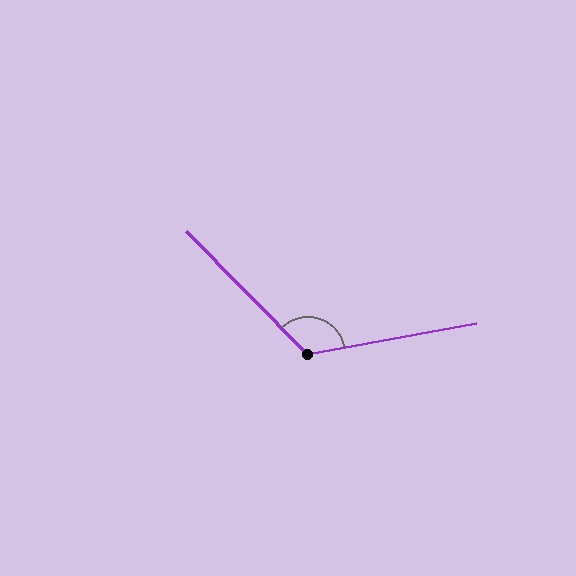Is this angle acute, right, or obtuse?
It is obtuse.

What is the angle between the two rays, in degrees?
Approximately 125 degrees.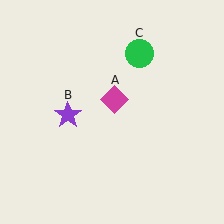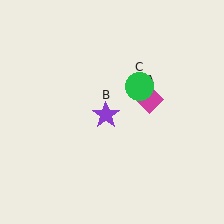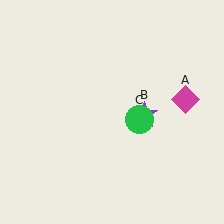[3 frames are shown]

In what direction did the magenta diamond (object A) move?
The magenta diamond (object A) moved right.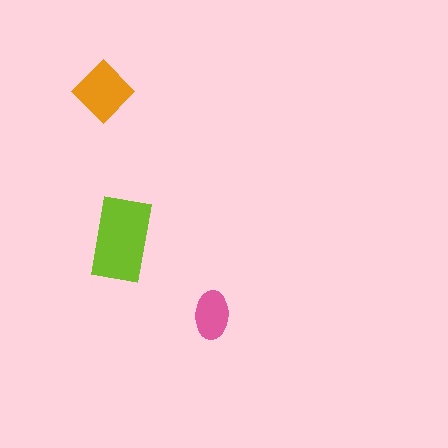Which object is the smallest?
The pink ellipse.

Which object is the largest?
The lime rectangle.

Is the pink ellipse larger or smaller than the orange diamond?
Smaller.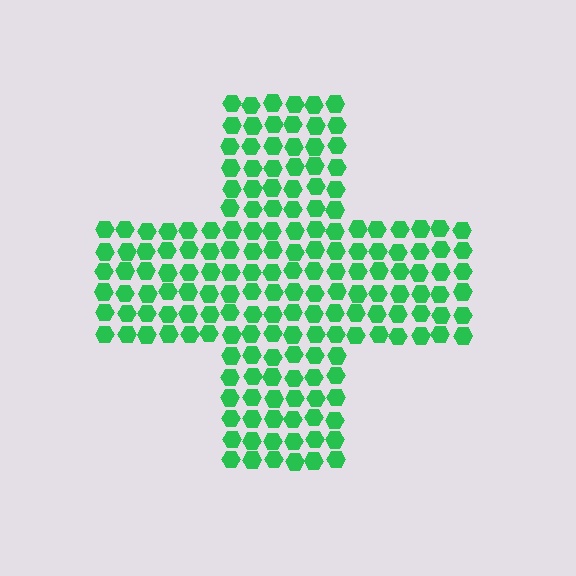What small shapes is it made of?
It is made of small hexagons.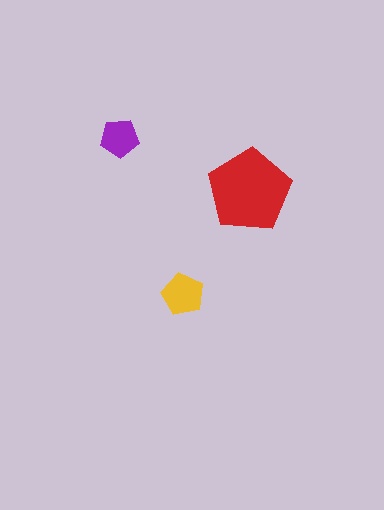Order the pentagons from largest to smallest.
the red one, the yellow one, the purple one.